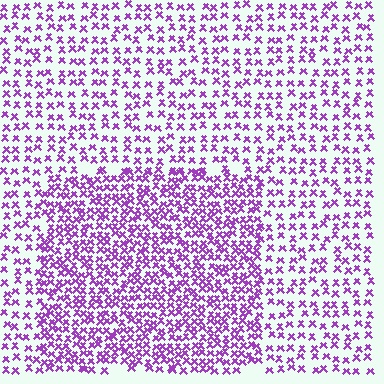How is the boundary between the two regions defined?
The boundary is defined by a change in element density (approximately 1.9x ratio). All elements are the same color, size, and shape.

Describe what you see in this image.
The image contains small purple elements arranged at two different densities. A rectangle-shaped region is visible where the elements are more densely packed than the surrounding area.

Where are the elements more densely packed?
The elements are more densely packed inside the rectangle boundary.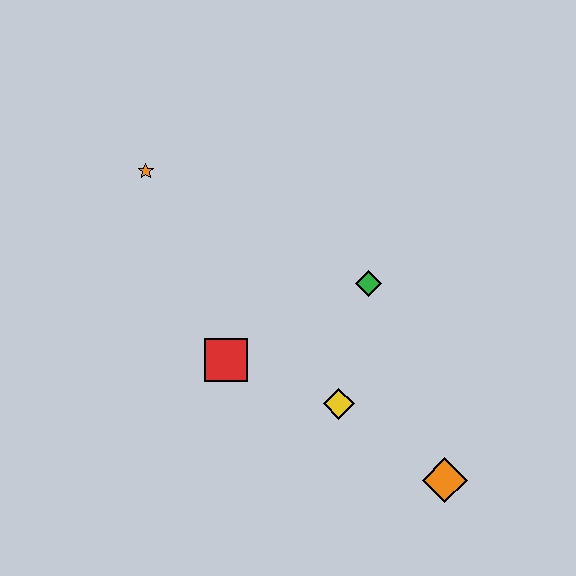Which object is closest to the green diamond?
The yellow diamond is closest to the green diamond.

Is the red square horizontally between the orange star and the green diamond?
Yes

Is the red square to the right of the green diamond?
No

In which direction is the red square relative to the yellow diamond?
The red square is to the left of the yellow diamond.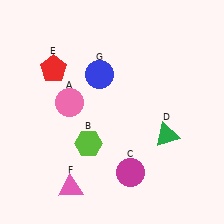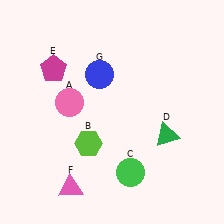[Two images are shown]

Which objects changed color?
C changed from magenta to green. E changed from red to magenta.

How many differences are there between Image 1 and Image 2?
There are 2 differences between the two images.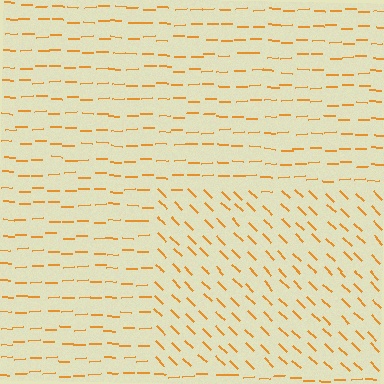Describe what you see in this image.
The image is filled with small orange line segments. A rectangle region in the image has lines oriented differently from the surrounding lines, creating a visible texture boundary.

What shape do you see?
I see a rectangle.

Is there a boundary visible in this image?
Yes, there is a texture boundary formed by a change in line orientation.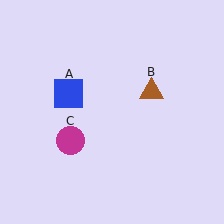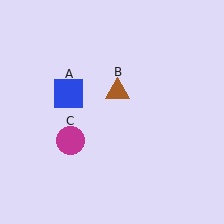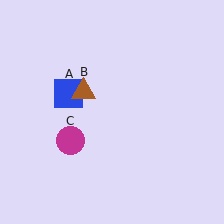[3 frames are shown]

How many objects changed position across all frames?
1 object changed position: brown triangle (object B).